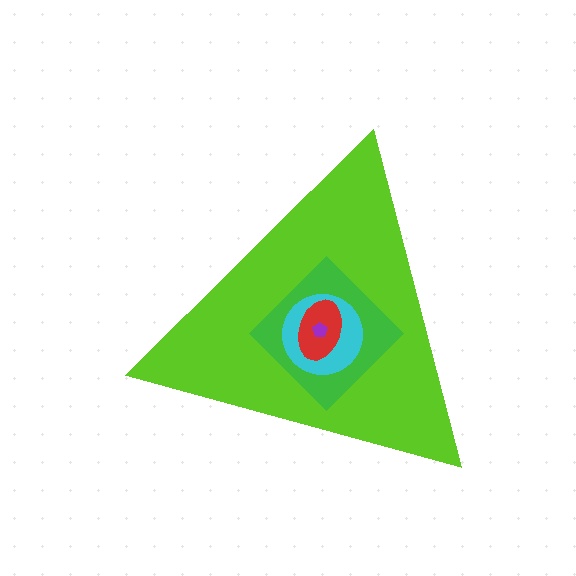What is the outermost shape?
The lime triangle.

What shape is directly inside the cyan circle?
The red ellipse.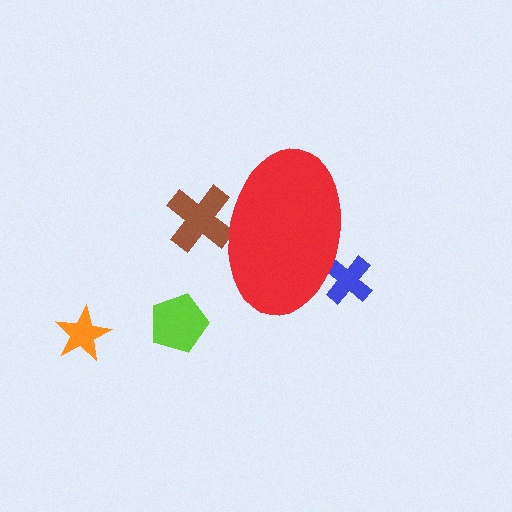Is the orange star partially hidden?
No, the orange star is fully visible.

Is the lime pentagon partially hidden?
No, the lime pentagon is fully visible.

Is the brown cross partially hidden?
Yes, the brown cross is partially hidden behind the red ellipse.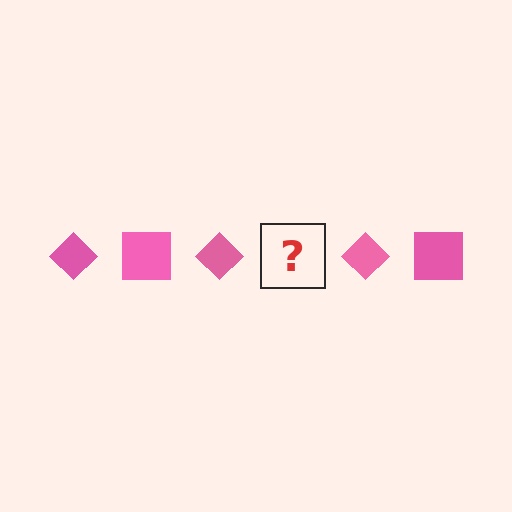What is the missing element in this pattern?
The missing element is a pink square.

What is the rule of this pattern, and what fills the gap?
The rule is that the pattern cycles through diamond, square shapes in pink. The gap should be filled with a pink square.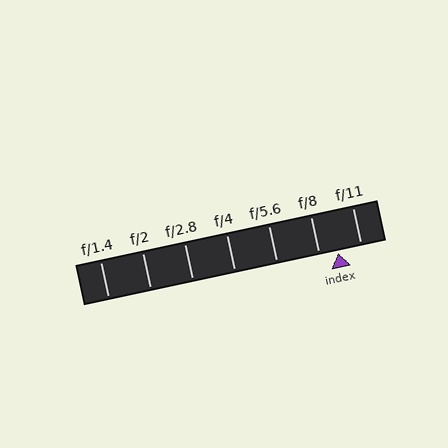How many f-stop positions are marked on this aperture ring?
There are 7 f-stop positions marked.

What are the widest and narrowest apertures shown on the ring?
The widest aperture shown is f/1.4 and the narrowest is f/11.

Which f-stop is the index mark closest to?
The index mark is closest to f/8.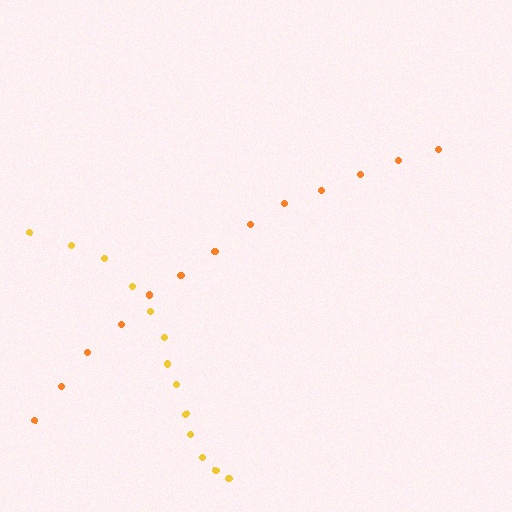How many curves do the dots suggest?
There are 2 distinct paths.